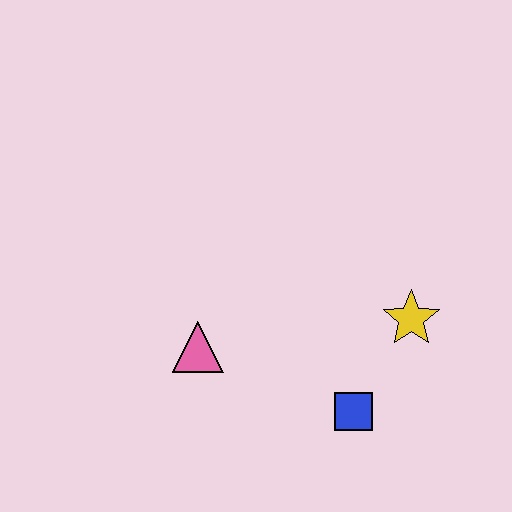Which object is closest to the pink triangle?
The blue square is closest to the pink triangle.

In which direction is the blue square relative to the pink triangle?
The blue square is to the right of the pink triangle.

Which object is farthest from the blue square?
The pink triangle is farthest from the blue square.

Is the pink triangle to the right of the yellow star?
No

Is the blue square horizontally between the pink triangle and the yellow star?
Yes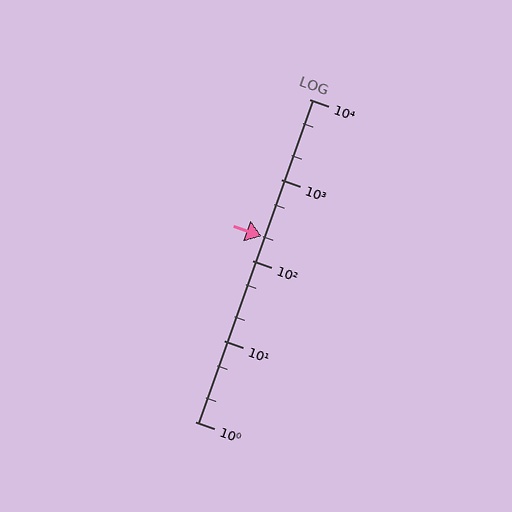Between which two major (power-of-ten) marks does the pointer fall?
The pointer is between 100 and 1000.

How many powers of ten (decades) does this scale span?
The scale spans 4 decades, from 1 to 10000.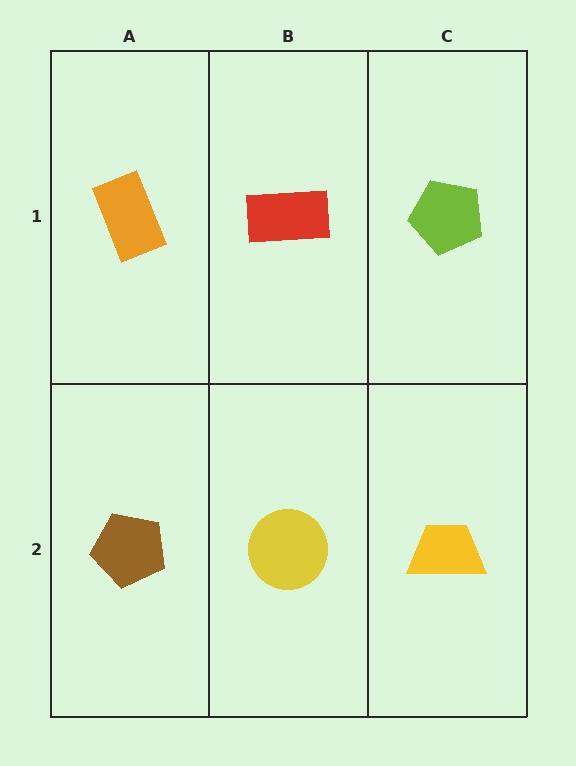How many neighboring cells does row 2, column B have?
3.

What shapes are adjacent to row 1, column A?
A brown pentagon (row 2, column A), a red rectangle (row 1, column B).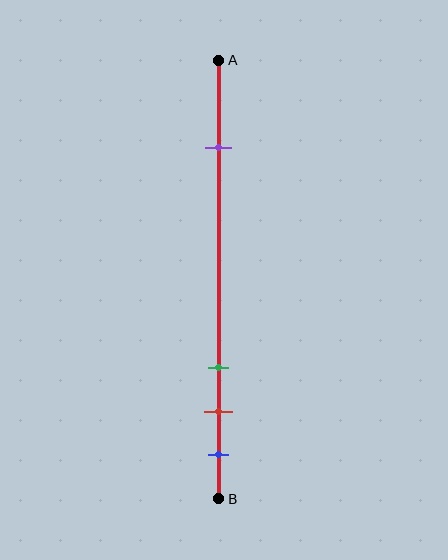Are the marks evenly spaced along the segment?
No, the marks are not evenly spaced.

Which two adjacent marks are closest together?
The red and blue marks are the closest adjacent pair.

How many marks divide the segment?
There are 4 marks dividing the segment.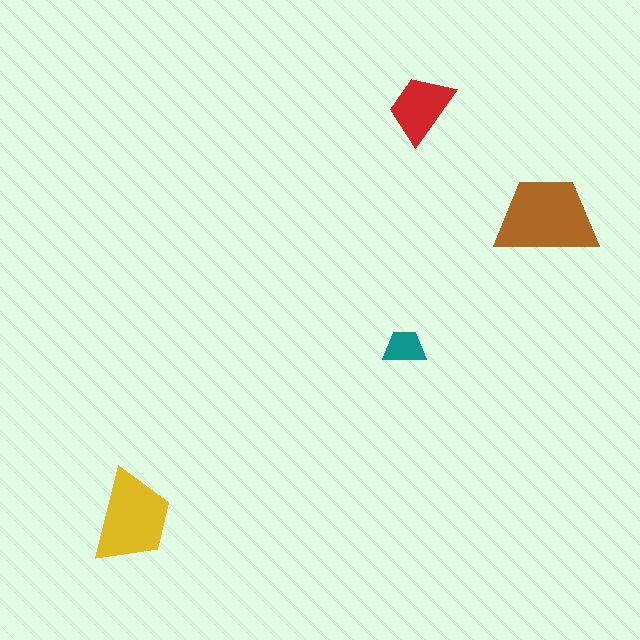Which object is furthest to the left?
The yellow trapezoid is leftmost.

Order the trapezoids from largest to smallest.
the brown one, the yellow one, the red one, the teal one.